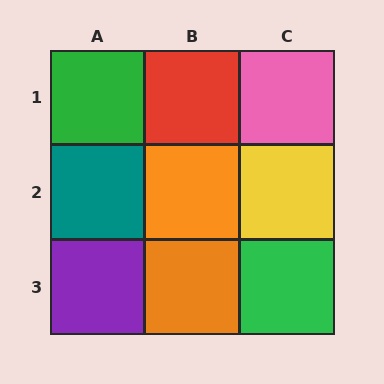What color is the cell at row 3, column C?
Green.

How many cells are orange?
2 cells are orange.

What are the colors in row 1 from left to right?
Green, red, pink.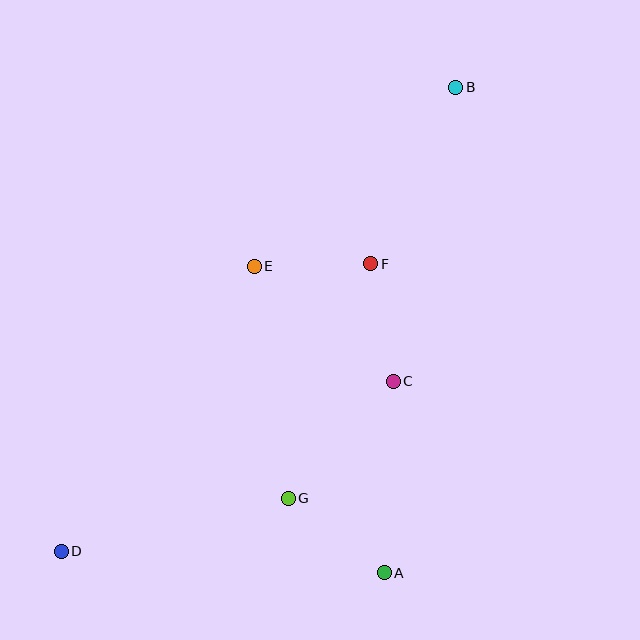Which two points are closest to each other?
Points E and F are closest to each other.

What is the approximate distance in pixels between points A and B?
The distance between A and B is approximately 491 pixels.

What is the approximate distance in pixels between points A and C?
The distance between A and C is approximately 192 pixels.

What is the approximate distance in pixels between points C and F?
The distance between C and F is approximately 120 pixels.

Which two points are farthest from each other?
Points B and D are farthest from each other.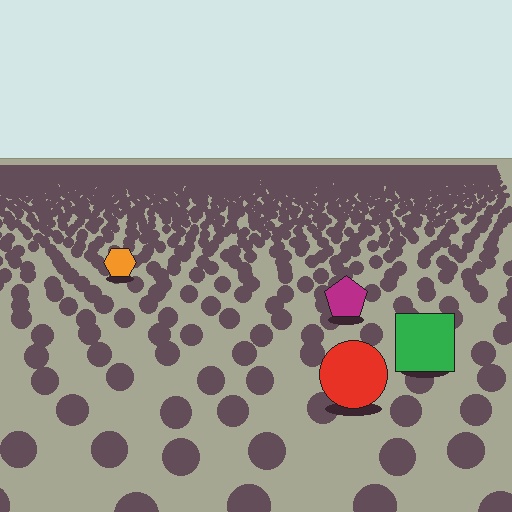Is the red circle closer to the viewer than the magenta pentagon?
Yes. The red circle is closer — you can tell from the texture gradient: the ground texture is coarser near it.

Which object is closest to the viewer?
The red circle is closest. The texture marks near it are larger and more spread out.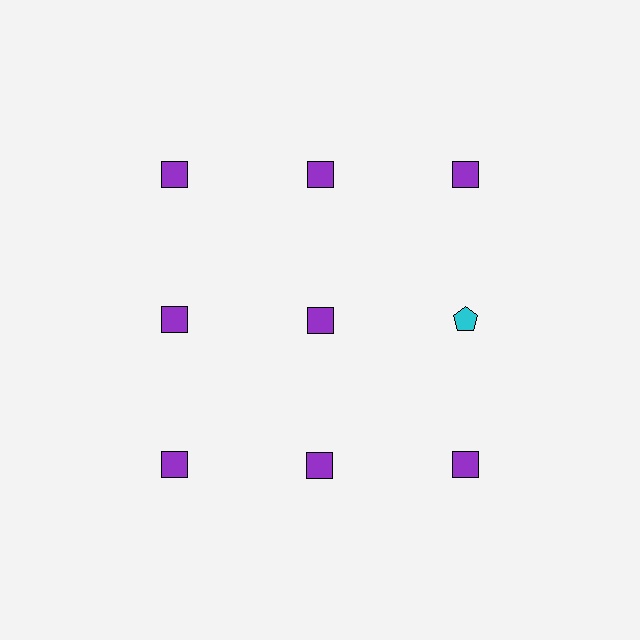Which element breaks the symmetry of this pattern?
The cyan pentagon in the second row, center column breaks the symmetry. All other shapes are purple squares.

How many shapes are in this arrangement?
There are 9 shapes arranged in a grid pattern.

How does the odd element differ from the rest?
It differs in both color (cyan instead of purple) and shape (pentagon instead of square).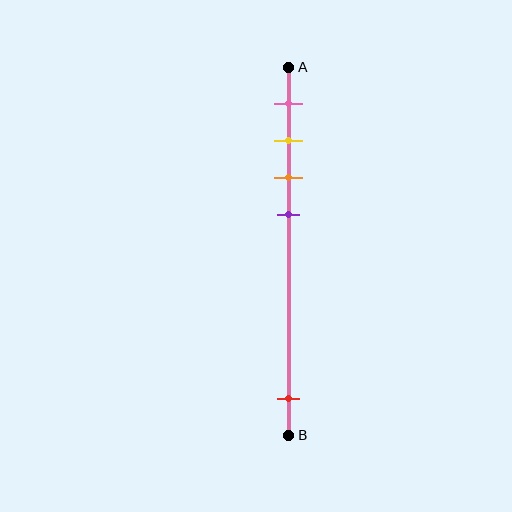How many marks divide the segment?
There are 5 marks dividing the segment.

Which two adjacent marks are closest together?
The yellow and orange marks are the closest adjacent pair.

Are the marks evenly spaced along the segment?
No, the marks are not evenly spaced.